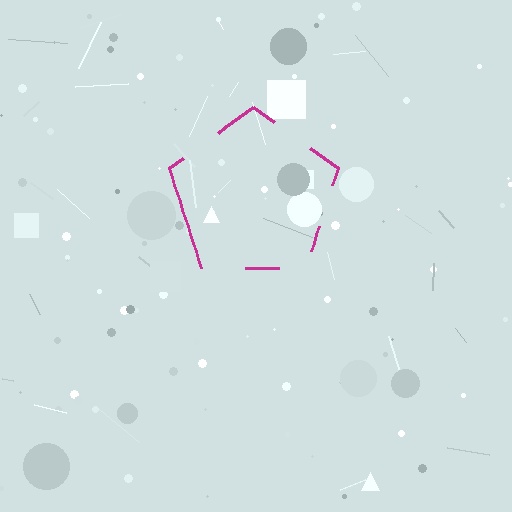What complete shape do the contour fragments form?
The contour fragments form a pentagon.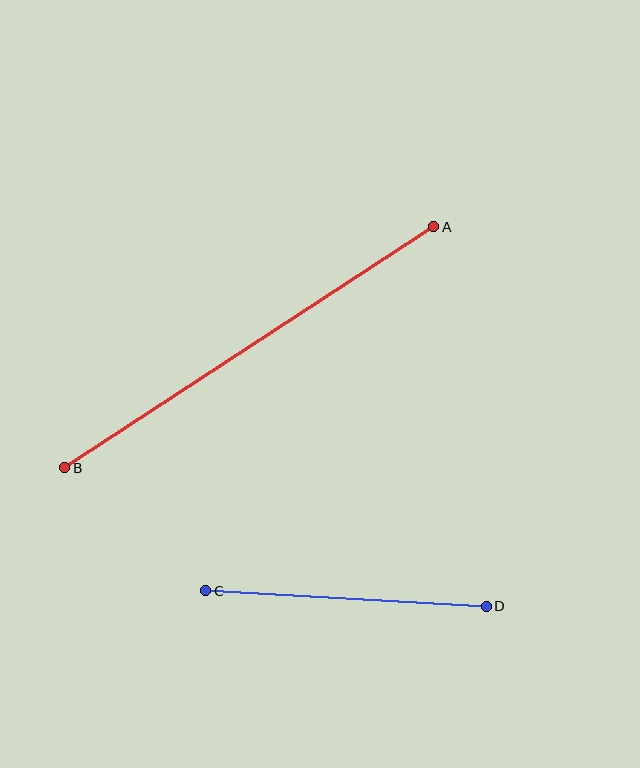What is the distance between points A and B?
The distance is approximately 441 pixels.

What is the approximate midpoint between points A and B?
The midpoint is at approximately (249, 347) pixels.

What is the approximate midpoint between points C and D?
The midpoint is at approximately (346, 599) pixels.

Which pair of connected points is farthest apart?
Points A and B are farthest apart.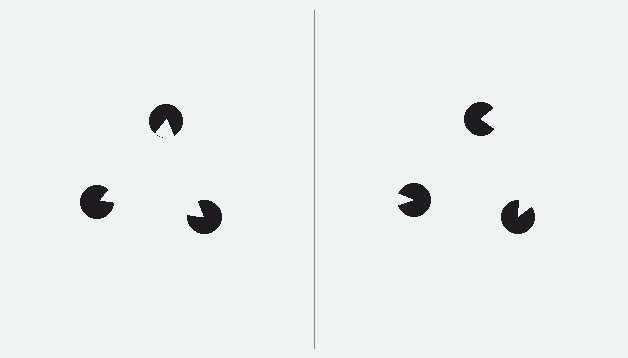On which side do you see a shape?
An illusory triangle appears on the left side. On the right side the wedge cuts are rotated, so no coherent shape forms.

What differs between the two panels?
The pac-man discs are positioned identically on both sides; only the wedge orientations differ. On the left they align to a triangle; on the right they are misaligned.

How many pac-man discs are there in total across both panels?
6 — 3 on each side.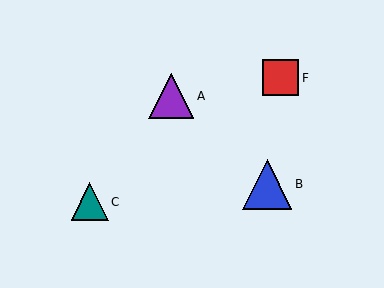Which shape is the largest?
The blue triangle (labeled B) is the largest.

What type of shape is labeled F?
Shape F is a red square.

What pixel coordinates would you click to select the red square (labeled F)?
Click at (281, 78) to select the red square F.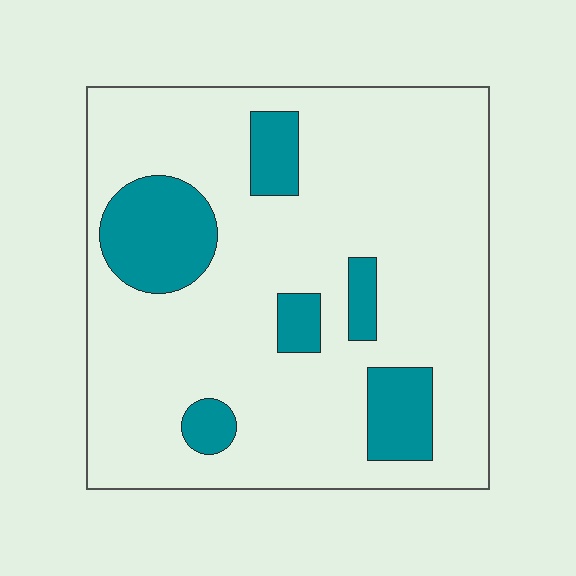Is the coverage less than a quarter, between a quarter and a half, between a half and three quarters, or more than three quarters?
Less than a quarter.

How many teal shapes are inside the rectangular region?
6.